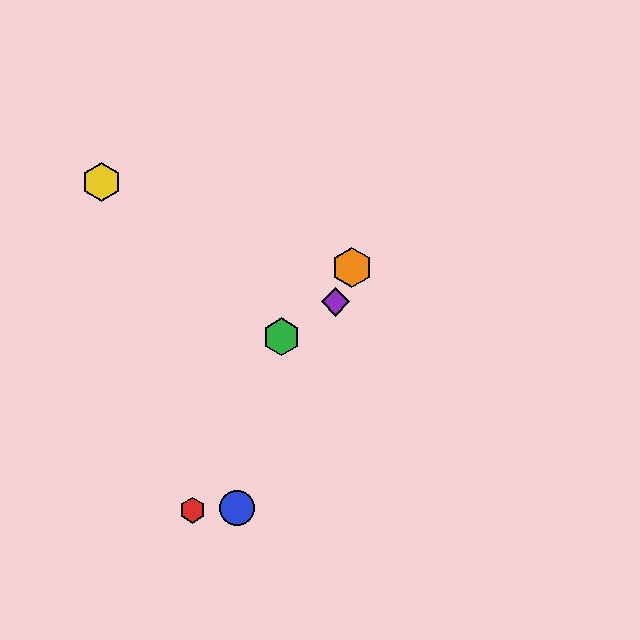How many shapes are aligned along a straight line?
3 shapes (the blue circle, the purple diamond, the orange hexagon) are aligned along a straight line.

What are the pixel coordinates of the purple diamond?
The purple diamond is at (335, 302).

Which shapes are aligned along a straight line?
The blue circle, the purple diamond, the orange hexagon are aligned along a straight line.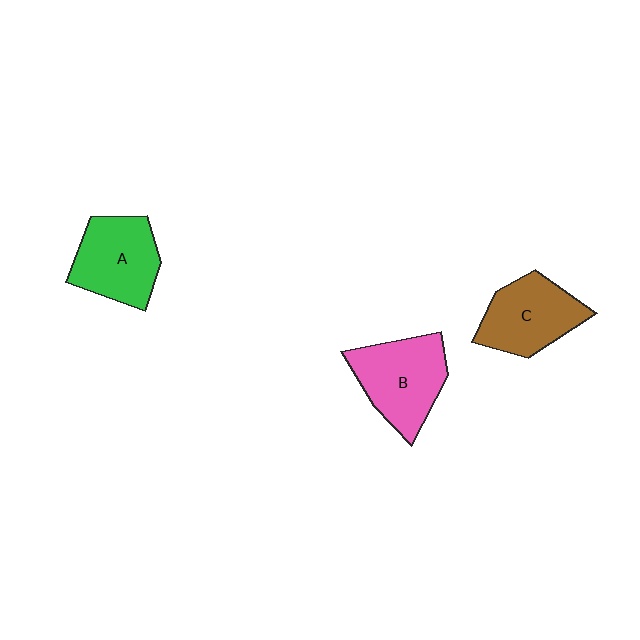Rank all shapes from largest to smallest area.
From largest to smallest: B (pink), A (green), C (brown).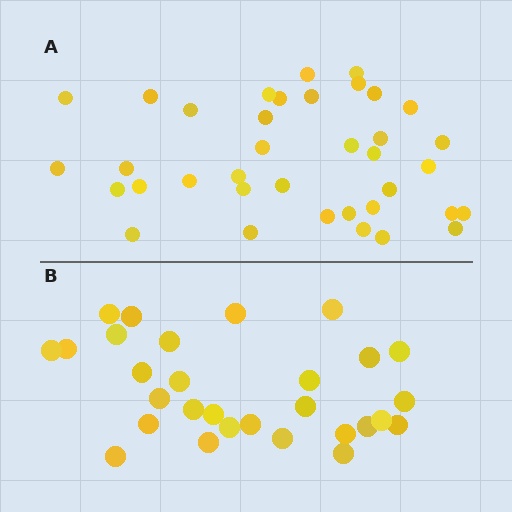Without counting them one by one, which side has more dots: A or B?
Region A (the top region) has more dots.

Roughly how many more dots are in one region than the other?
Region A has roughly 8 or so more dots than region B.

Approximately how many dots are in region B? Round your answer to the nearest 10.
About 30 dots. (The exact count is 29, which rounds to 30.)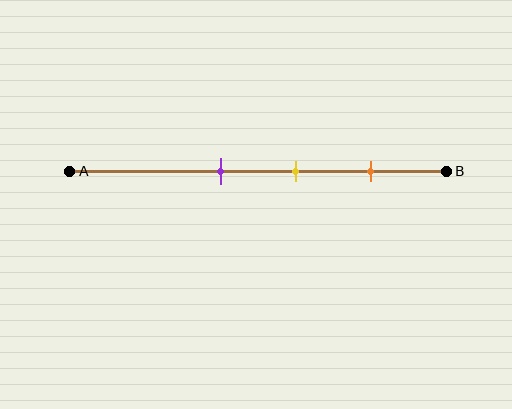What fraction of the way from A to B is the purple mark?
The purple mark is approximately 40% (0.4) of the way from A to B.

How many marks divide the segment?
There are 3 marks dividing the segment.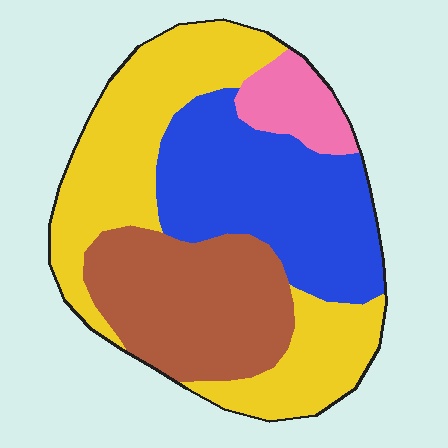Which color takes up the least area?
Pink, at roughly 10%.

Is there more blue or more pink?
Blue.